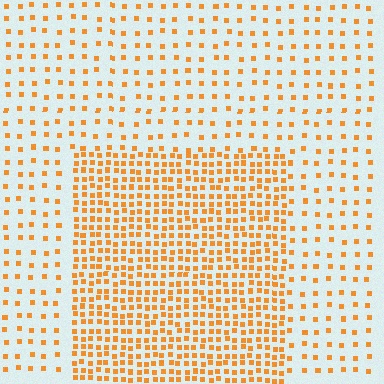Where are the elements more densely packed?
The elements are more densely packed inside the rectangle boundary.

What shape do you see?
I see a rectangle.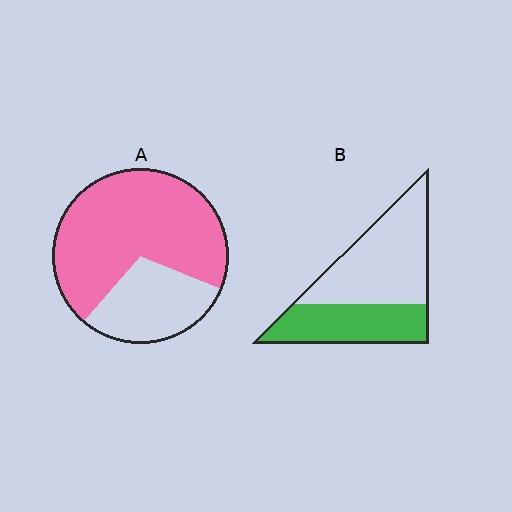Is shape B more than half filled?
No.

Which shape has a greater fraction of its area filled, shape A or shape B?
Shape A.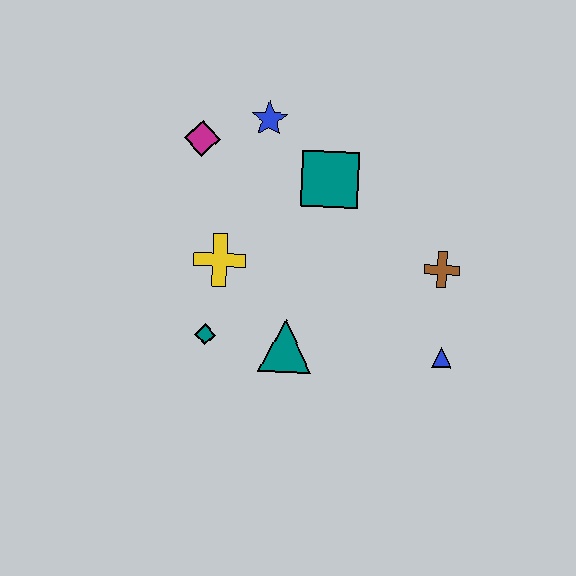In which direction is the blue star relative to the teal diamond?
The blue star is above the teal diamond.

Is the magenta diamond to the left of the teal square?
Yes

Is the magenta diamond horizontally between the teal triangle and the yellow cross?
No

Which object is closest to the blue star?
The magenta diamond is closest to the blue star.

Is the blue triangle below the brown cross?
Yes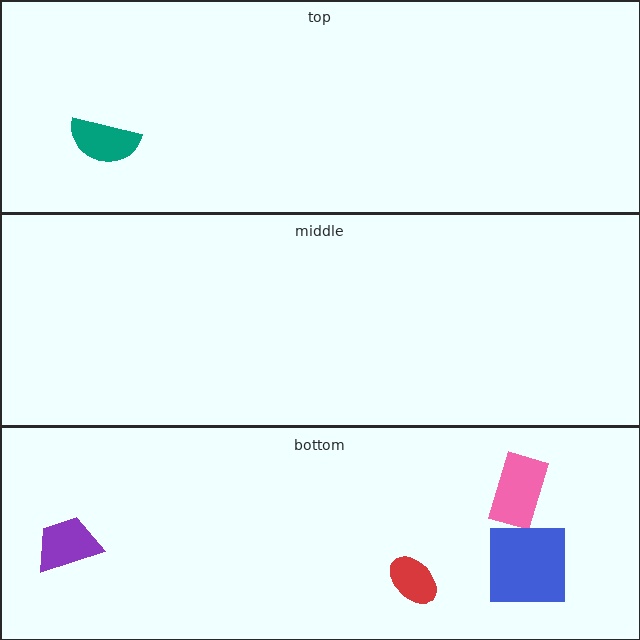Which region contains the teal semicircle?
The top region.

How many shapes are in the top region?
1.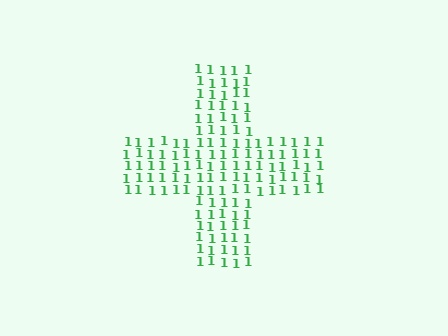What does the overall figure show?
The overall figure shows a cross.